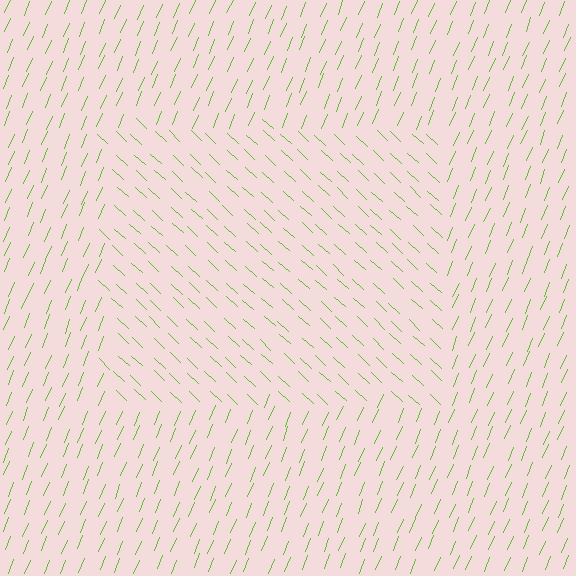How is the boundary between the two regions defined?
The boundary is defined purely by a change in line orientation (approximately 70 degrees difference). All lines are the same color and thickness.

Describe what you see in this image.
The image is filled with small lime line segments. A rectangle region in the image has lines oriented differently from the surrounding lines, creating a visible texture boundary.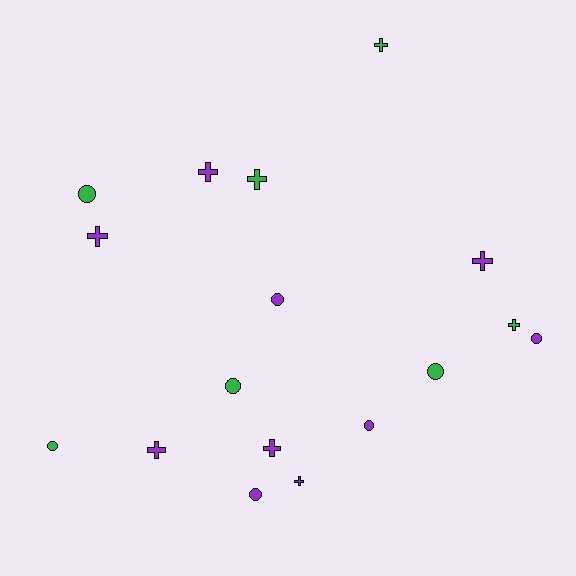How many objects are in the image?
There are 17 objects.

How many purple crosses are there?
There are 6 purple crosses.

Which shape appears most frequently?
Cross, with 9 objects.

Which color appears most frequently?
Purple, with 10 objects.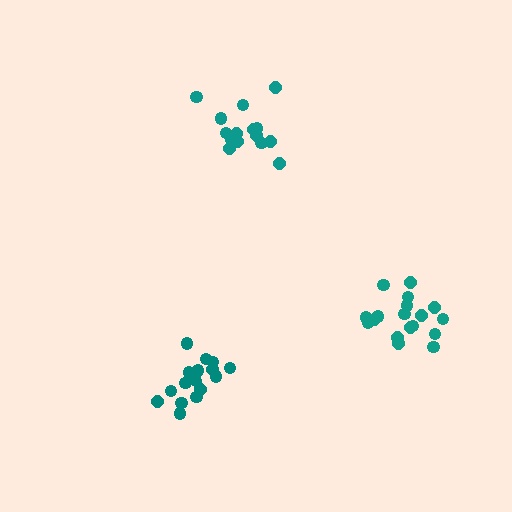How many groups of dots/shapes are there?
There are 3 groups.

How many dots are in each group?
Group 1: 15 dots, Group 2: 18 dots, Group 3: 18 dots (51 total).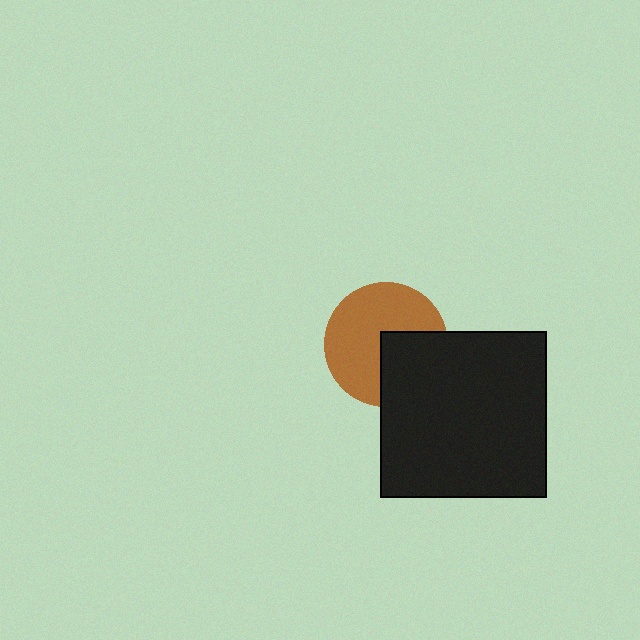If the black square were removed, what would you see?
You would see the complete brown circle.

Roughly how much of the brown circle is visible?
About half of it is visible (roughly 64%).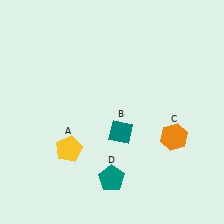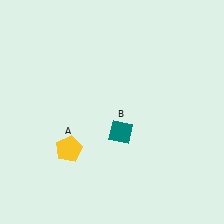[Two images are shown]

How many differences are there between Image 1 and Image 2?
There are 2 differences between the two images.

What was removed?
The orange hexagon (C), the teal pentagon (D) were removed in Image 2.